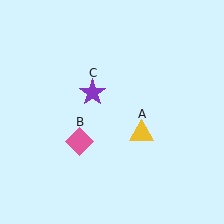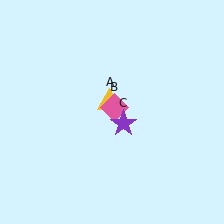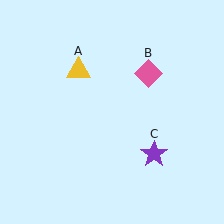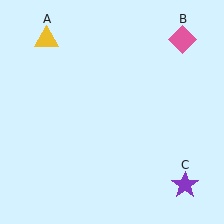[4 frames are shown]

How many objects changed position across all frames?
3 objects changed position: yellow triangle (object A), pink diamond (object B), purple star (object C).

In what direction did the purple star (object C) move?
The purple star (object C) moved down and to the right.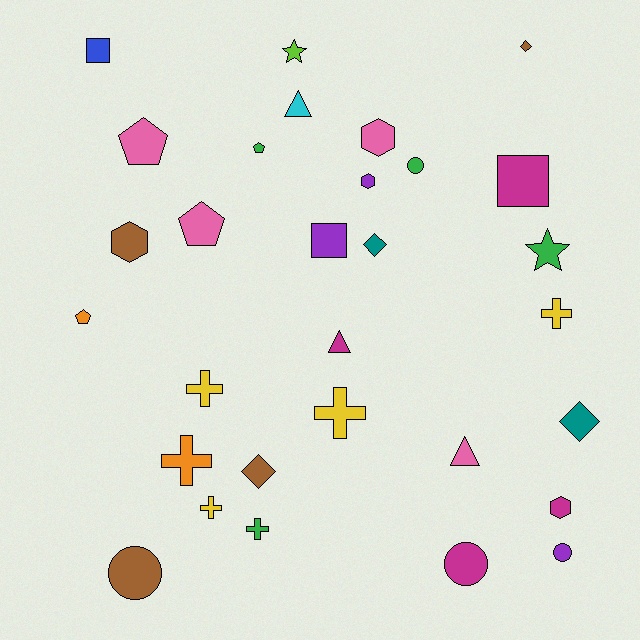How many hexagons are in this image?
There are 4 hexagons.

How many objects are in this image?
There are 30 objects.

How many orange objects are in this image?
There are 2 orange objects.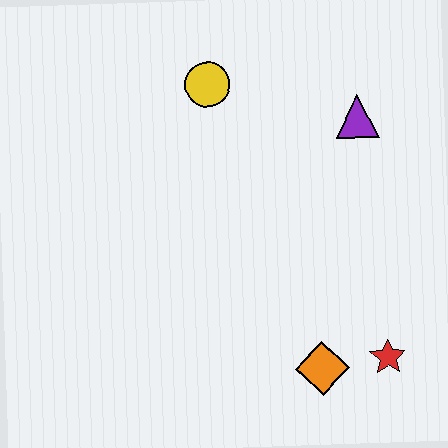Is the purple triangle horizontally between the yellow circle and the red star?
Yes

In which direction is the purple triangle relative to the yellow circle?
The purple triangle is to the right of the yellow circle.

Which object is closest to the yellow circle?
The purple triangle is closest to the yellow circle.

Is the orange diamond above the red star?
No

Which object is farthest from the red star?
The yellow circle is farthest from the red star.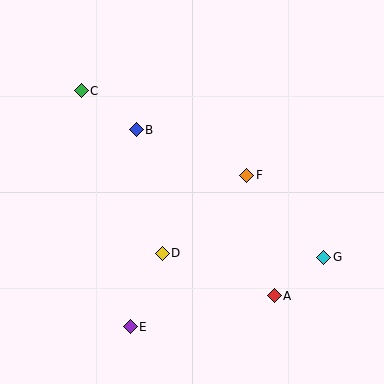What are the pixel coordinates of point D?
Point D is at (162, 253).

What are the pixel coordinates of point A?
Point A is at (274, 296).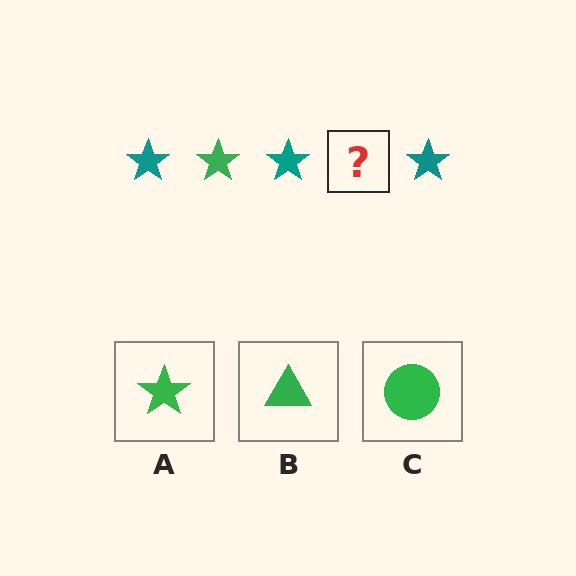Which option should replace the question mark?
Option A.